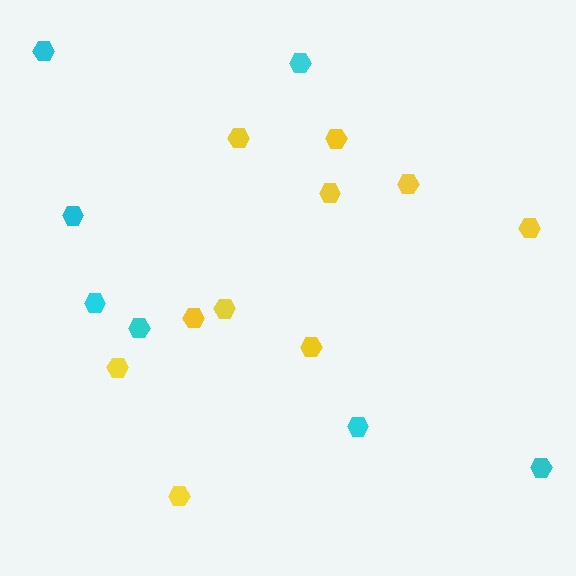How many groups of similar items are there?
There are 2 groups: one group of cyan hexagons (7) and one group of yellow hexagons (10).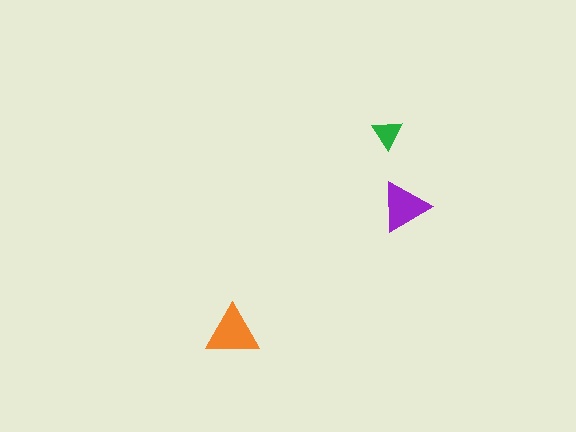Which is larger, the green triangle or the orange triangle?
The orange one.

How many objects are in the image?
There are 3 objects in the image.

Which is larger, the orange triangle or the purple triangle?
The orange one.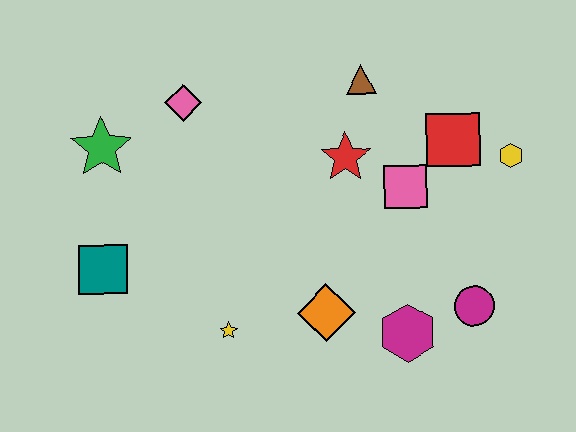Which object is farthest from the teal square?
The yellow hexagon is farthest from the teal square.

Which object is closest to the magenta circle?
The magenta hexagon is closest to the magenta circle.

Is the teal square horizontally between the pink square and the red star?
No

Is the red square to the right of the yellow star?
Yes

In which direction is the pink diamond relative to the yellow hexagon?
The pink diamond is to the left of the yellow hexagon.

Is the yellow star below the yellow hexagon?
Yes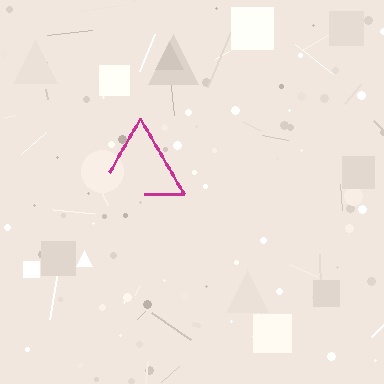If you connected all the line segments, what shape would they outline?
They would outline a triangle.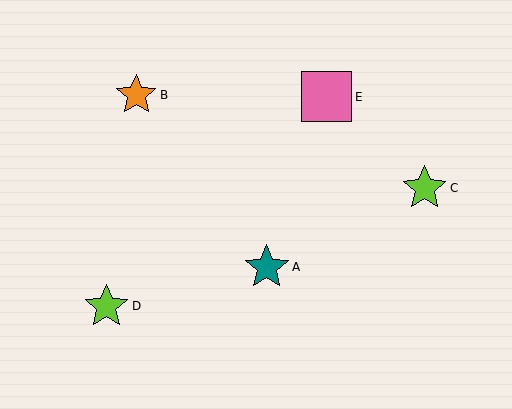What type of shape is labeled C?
Shape C is a lime star.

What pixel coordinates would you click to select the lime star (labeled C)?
Click at (425, 188) to select the lime star C.